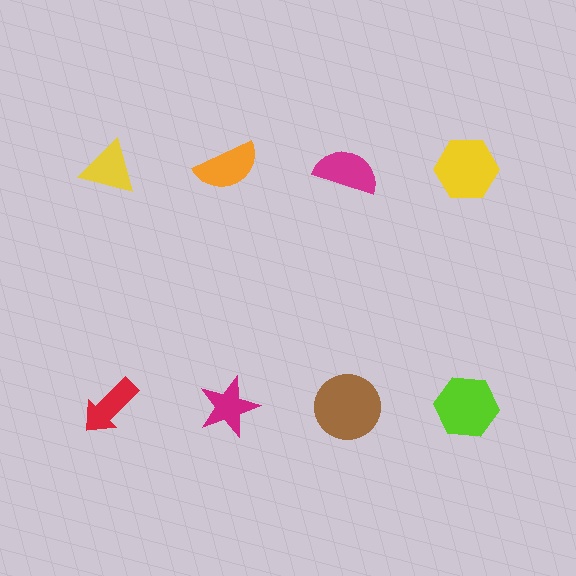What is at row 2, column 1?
A red arrow.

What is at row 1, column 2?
An orange semicircle.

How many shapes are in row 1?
4 shapes.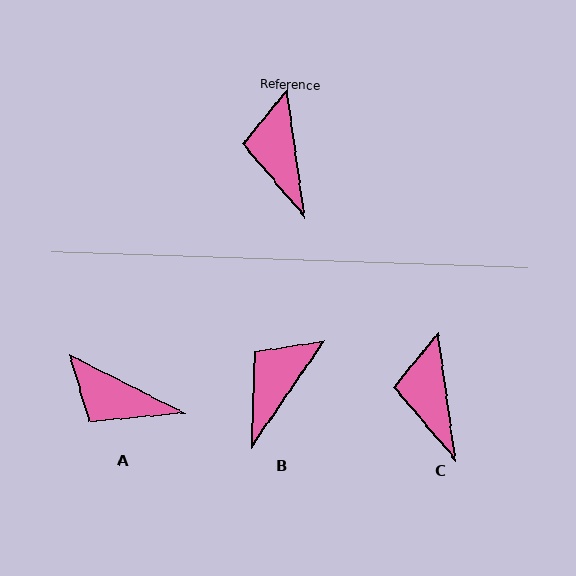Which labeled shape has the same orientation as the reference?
C.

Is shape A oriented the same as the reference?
No, it is off by about 55 degrees.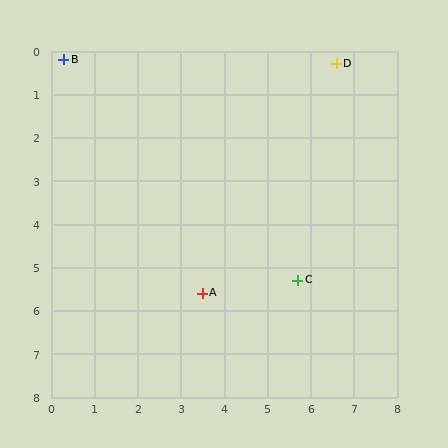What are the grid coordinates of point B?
Point B is at approximately (0.3, 0.2).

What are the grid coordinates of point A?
Point A is at approximately (3.5, 5.6).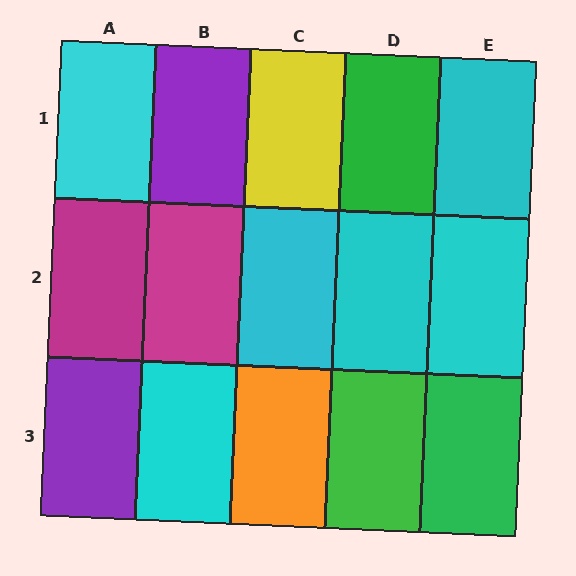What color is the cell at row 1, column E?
Cyan.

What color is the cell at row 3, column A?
Purple.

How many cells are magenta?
2 cells are magenta.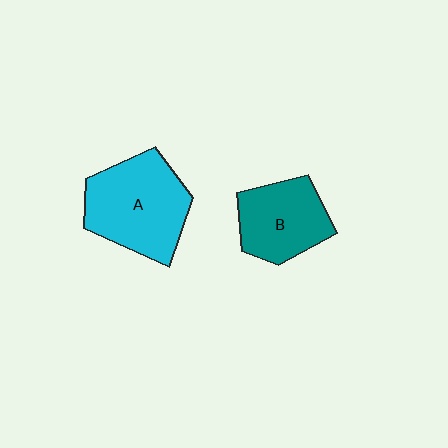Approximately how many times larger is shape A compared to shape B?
Approximately 1.4 times.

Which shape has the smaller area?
Shape B (teal).